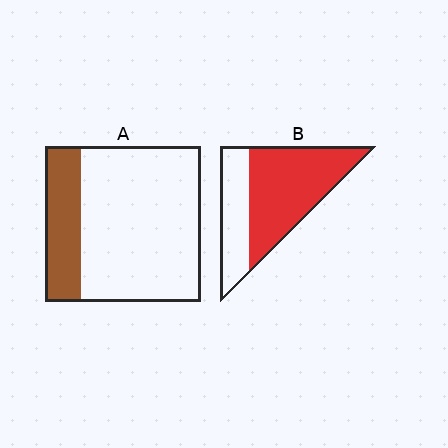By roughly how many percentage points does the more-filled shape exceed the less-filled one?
By roughly 45 percentage points (B over A).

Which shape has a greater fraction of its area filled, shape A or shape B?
Shape B.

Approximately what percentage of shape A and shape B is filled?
A is approximately 25% and B is approximately 65%.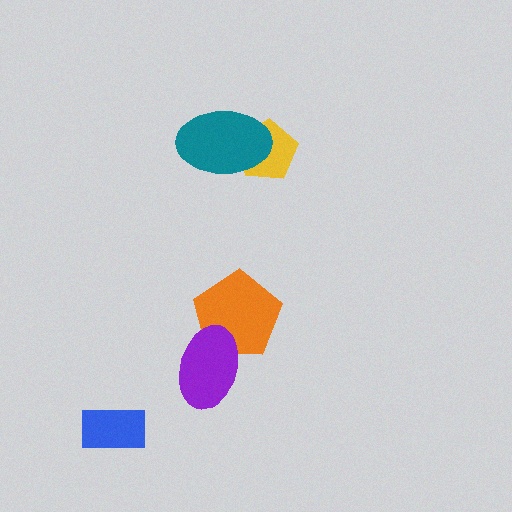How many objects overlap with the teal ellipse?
1 object overlaps with the teal ellipse.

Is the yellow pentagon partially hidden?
Yes, it is partially covered by another shape.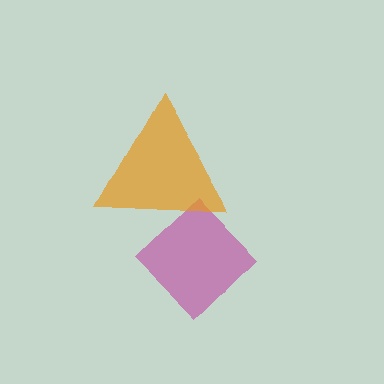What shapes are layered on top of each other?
The layered shapes are: a magenta diamond, an orange triangle.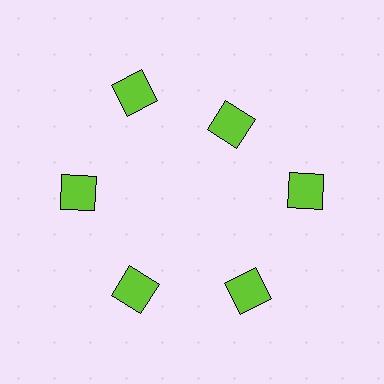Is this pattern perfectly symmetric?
No. The 6 lime squares are arranged in a ring, but one element near the 1 o'clock position is pulled inward toward the center, breaking the 6-fold rotational symmetry.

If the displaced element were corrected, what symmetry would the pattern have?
It would have 6-fold rotational symmetry — the pattern would map onto itself every 60 degrees.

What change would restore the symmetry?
The symmetry would be restored by moving it outward, back onto the ring so that all 6 squares sit at equal angles and equal distance from the center.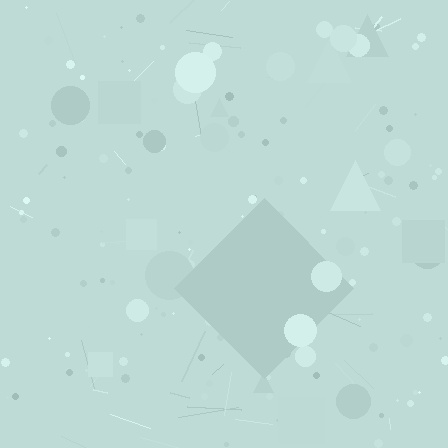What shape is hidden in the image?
A diamond is hidden in the image.